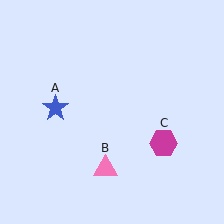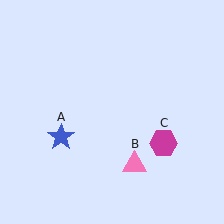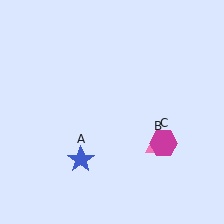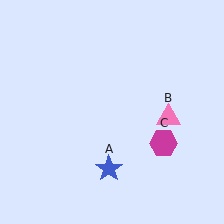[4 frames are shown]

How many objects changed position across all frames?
2 objects changed position: blue star (object A), pink triangle (object B).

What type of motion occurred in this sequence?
The blue star (object A), pink triangle (object B) rotated counterclockwise around the center of the scene.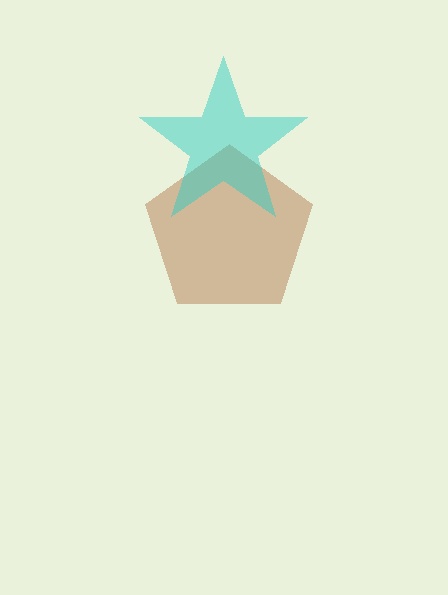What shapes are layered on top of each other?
The layered shapes are: a brown pentagon, a cyan star.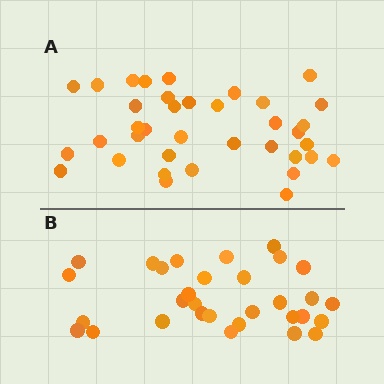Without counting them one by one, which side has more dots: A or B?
Region A (the top region) has more dots.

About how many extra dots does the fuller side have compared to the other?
Region A has about 6 more dots than region B.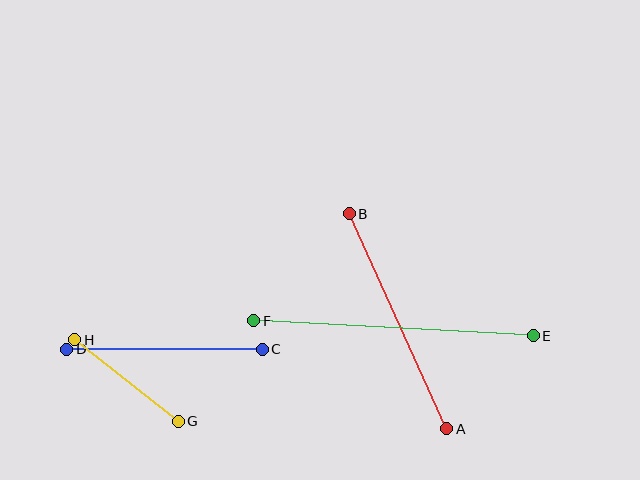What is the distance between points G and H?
The distance is approximately 132 pixels.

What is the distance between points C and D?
The distance is approximately 196 pixels.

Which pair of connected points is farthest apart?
Points E and F are farthest apart.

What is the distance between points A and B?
The distance is approximately 236 pixels.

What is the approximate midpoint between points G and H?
The midpoint is at approximately (126, 381) pixels.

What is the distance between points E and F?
The distance is approximately 280 pixels.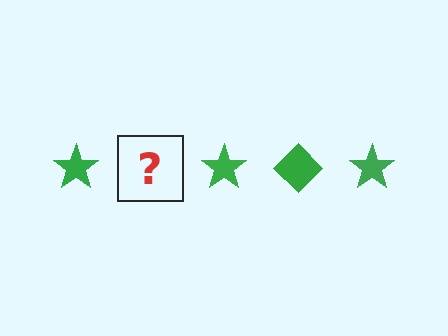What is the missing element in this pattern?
The missing element is a green diamond.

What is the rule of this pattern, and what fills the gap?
The rule is that the pattern cycles through star, diamond shapes in green. The gap should be filled with a green diamond.